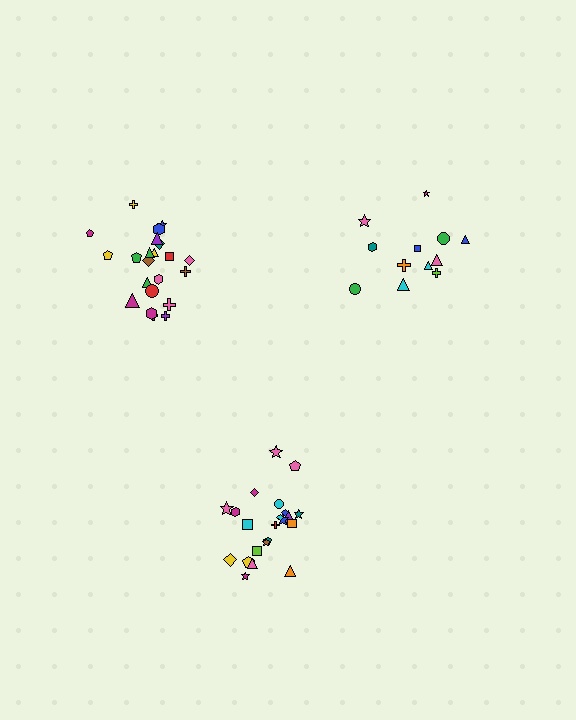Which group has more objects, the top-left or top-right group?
The top-left group.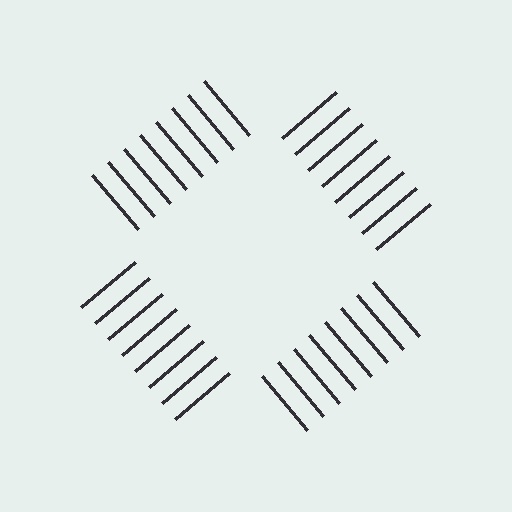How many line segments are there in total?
32 — 8 along each of the 4 edges.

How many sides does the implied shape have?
4 sides — the line-ends trace a square.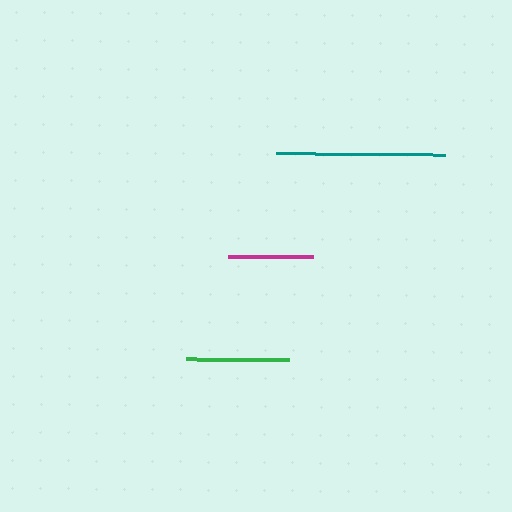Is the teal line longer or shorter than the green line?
The teal line is longer than the green line.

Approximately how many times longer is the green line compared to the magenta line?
The green line is approximately 1.2 times the length of the magenta line.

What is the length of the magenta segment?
The magenta segment is approximately 86 pixels long.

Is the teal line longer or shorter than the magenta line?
The teal line is longer than the magenta line.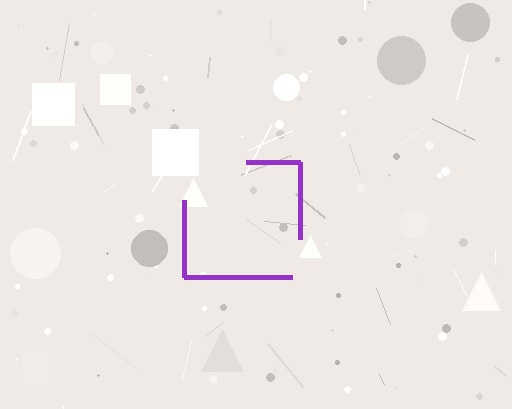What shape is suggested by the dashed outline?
The dashed outline suggests a square.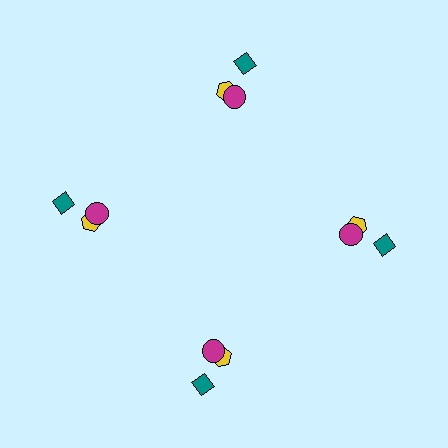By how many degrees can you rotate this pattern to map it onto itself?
The pattern maps onto itself every 90 degrees of rotation.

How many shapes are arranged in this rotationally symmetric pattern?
There are 12 shapes, arranged in 4 groups of 3.